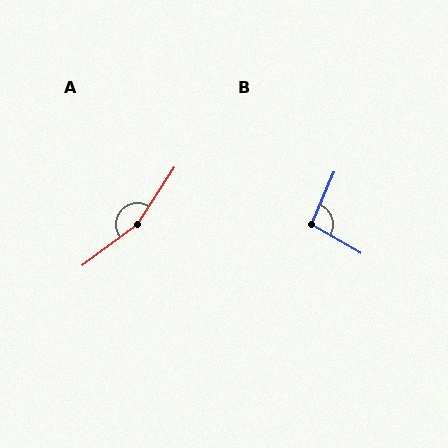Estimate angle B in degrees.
Approximately 97 degrees.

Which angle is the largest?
A, at approximately 160 degrees.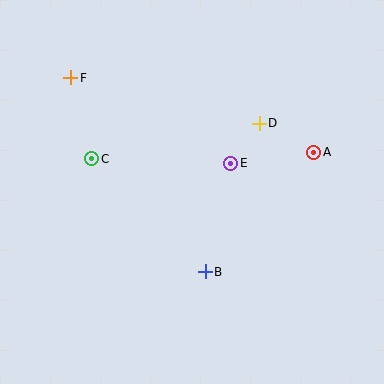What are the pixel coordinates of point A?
Point A is at (314, 152).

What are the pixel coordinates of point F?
Point F is at (71, 78).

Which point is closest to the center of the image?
Point E at (231, 163) is closest to the center.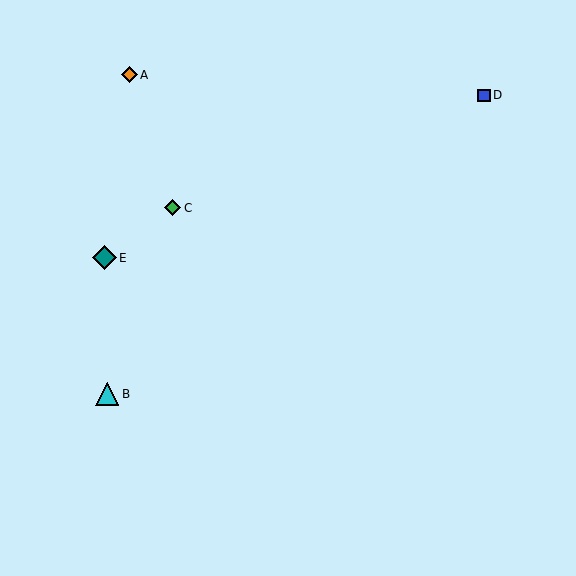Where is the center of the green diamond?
The center of the green diamond is at (172, 208).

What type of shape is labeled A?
Shape A is an orange diamond.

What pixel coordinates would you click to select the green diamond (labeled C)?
Click at (172, 208) to select the green diamond C.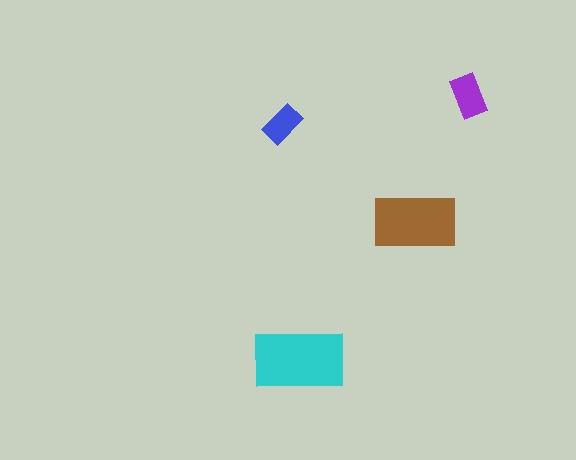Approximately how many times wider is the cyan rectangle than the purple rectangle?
About 2 times wider.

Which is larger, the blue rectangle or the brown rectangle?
The brown one.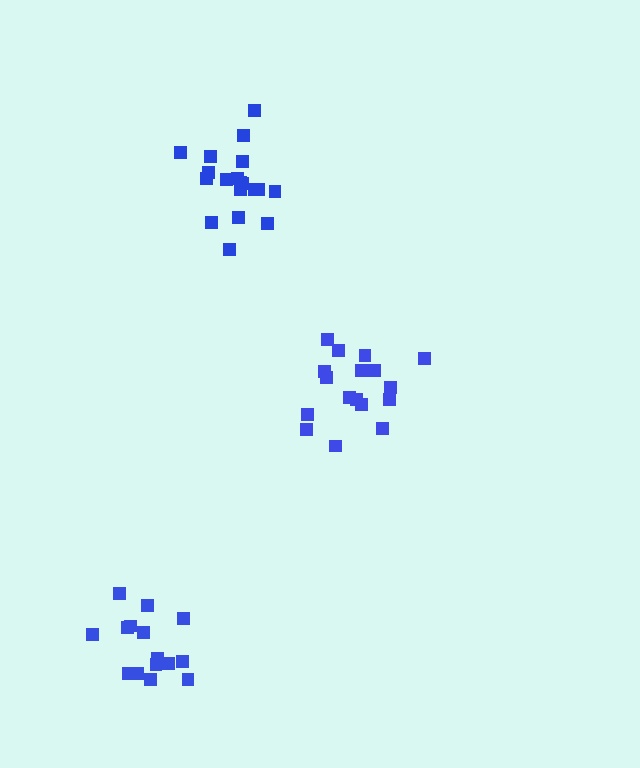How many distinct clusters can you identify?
There are 3 distinct clusters.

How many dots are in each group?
Group 1: 17 dots, Group 2: 19 dots, Group 3: 15 dots (51 total).